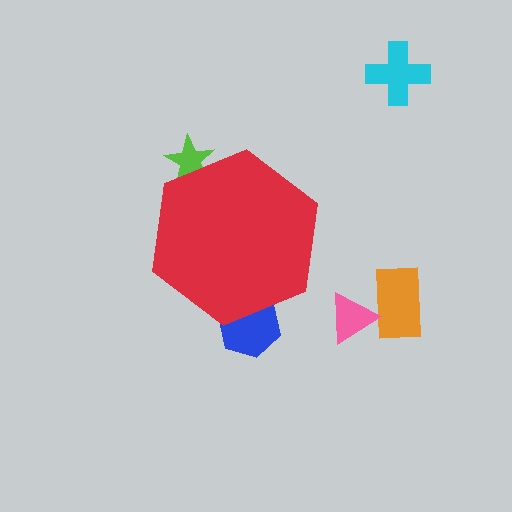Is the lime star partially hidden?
Yes, the lime star is partially hidden behind the red hexagon.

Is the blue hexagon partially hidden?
Yes, the blue hexagon is partially hidden behind the red hexagon.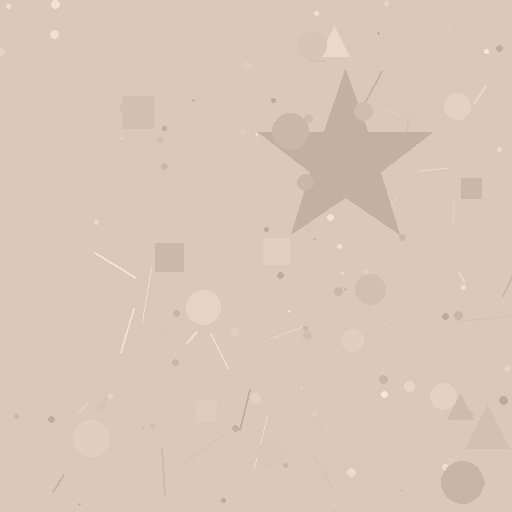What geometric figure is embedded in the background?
A star is embedded in the background.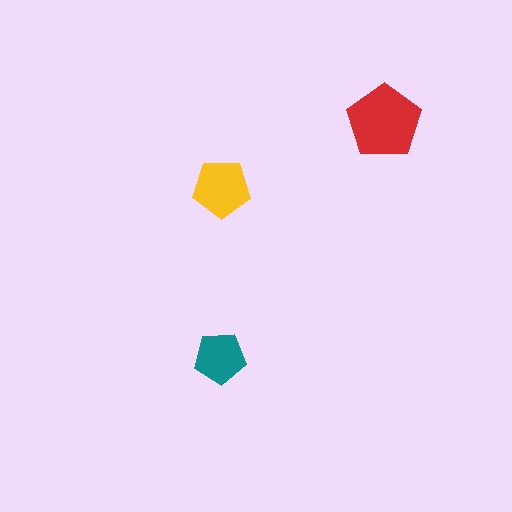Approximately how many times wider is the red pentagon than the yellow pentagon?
About 1.5 times wider.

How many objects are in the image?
There are 3 objects in the image.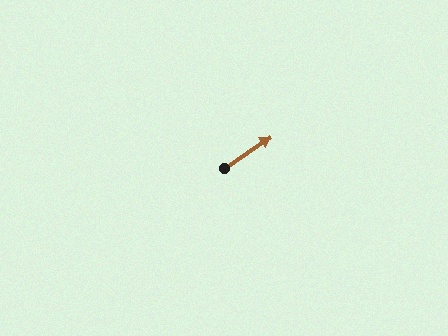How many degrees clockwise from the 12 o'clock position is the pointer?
Approximately 56 degrees.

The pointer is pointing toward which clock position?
Roughly 2 o'clock.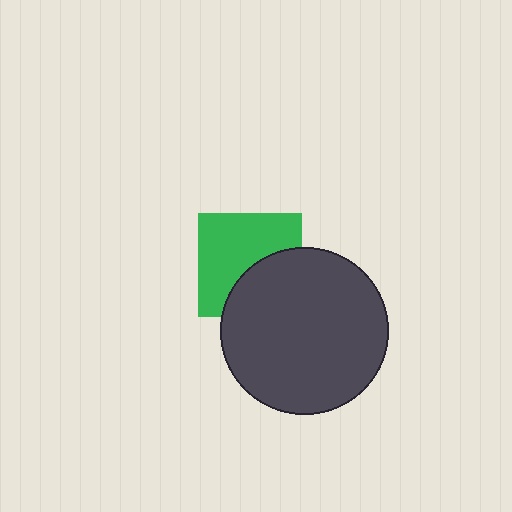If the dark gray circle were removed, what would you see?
You would see the complete green square.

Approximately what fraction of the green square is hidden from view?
Roughly 39% of the green square is hidden behind the dark gray circle.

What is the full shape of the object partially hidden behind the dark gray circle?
The partially hidden object is a green square.